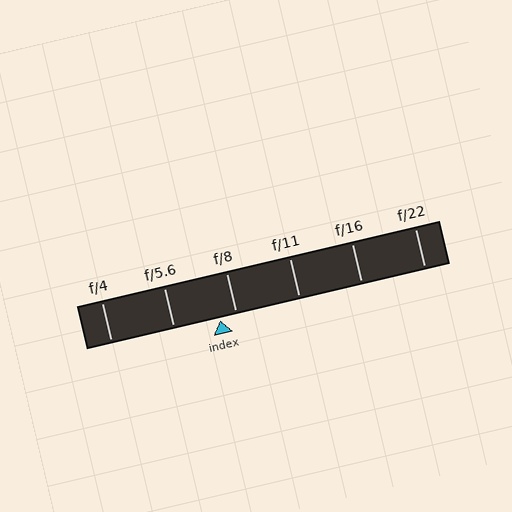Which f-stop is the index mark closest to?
The index mark is closest to f/8.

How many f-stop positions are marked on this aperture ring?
There are 6 f-stop positions marked.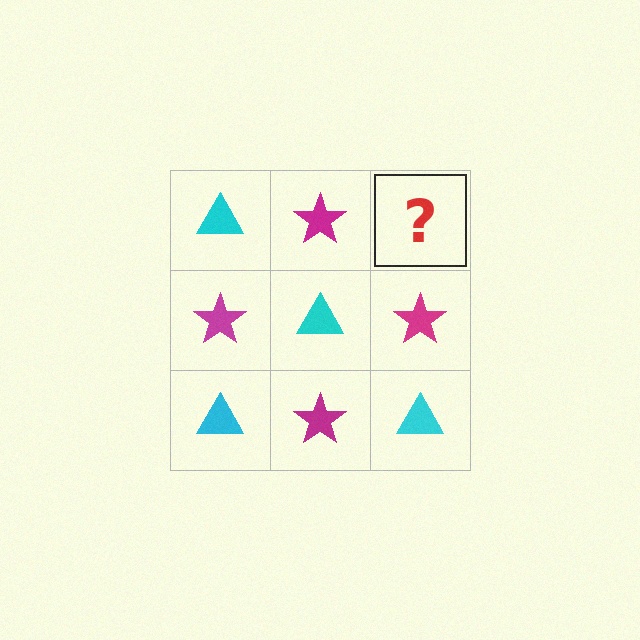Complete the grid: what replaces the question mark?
The question mark should be replaced with a cyan triangle.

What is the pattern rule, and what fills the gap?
The rule is that it alternates cyan triangle and magenta star in a checkerboard pattern. The gap should be filled with a cyan triangle.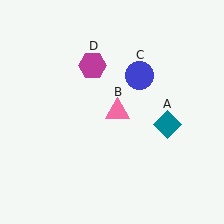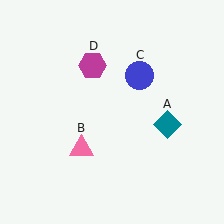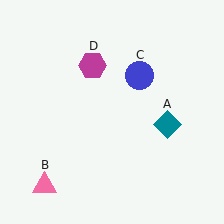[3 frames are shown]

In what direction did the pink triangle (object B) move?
The pink triangle (object B) moved down and to the left.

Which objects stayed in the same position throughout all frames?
Teal diamond (object A) and blue circle (object C) and magenta hexagon (object D) remained stationary.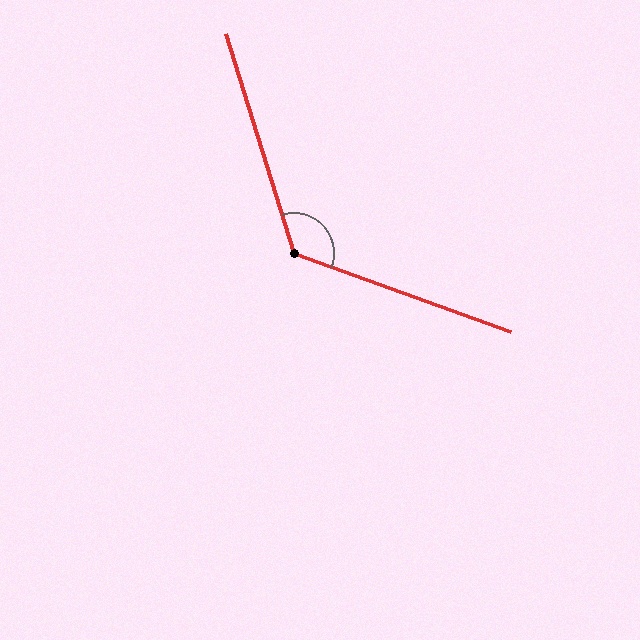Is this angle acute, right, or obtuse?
It is obtuse.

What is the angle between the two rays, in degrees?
Approximately 127 degrees.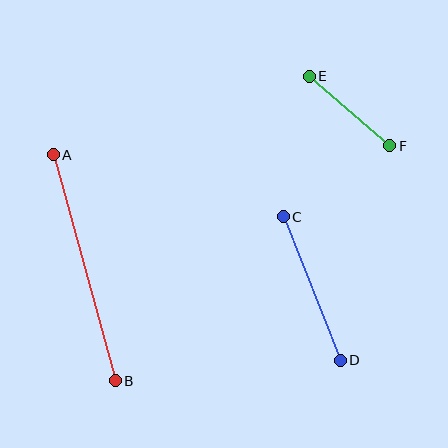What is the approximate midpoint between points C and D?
The midpoint is at approximately (312, 288) pixels.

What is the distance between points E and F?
The distance is approximately 106 pixels.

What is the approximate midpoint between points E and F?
The midpoint is at approximately (350, 111) pixels.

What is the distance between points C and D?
The distance is approximately 155 pixels.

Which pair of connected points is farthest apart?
Points A and B are farthest apart.